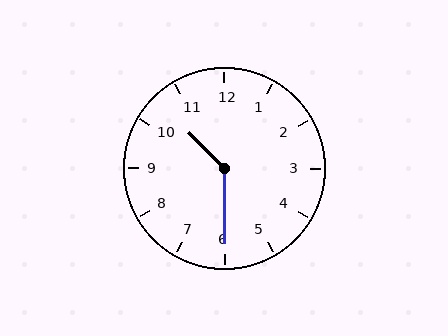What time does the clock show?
10:30.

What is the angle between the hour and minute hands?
Approximately 135 degrees.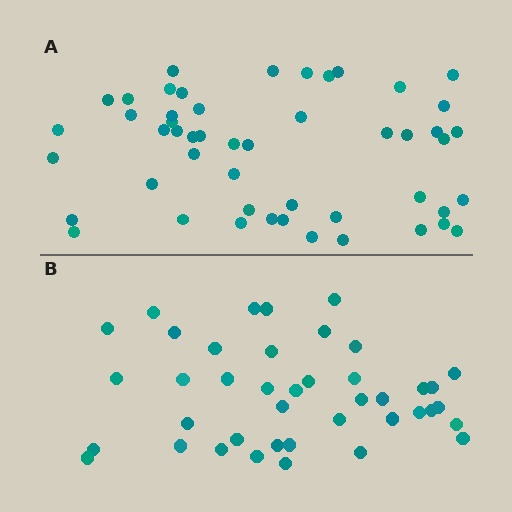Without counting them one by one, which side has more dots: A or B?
Region A (the top region) has more dots.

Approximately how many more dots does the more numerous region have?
Region A has roughly 8 or so more dots than region B.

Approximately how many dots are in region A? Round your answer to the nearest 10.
About 50 dots.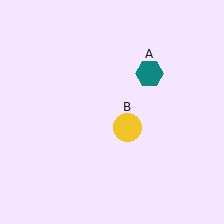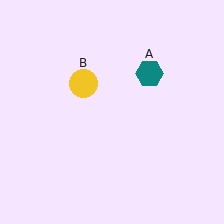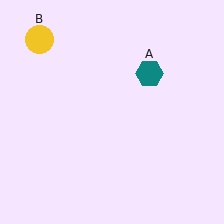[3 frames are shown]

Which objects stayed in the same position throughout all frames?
Teal hexagon (object A) remained stationary.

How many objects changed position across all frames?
1 object changed position: yellow circle (object B).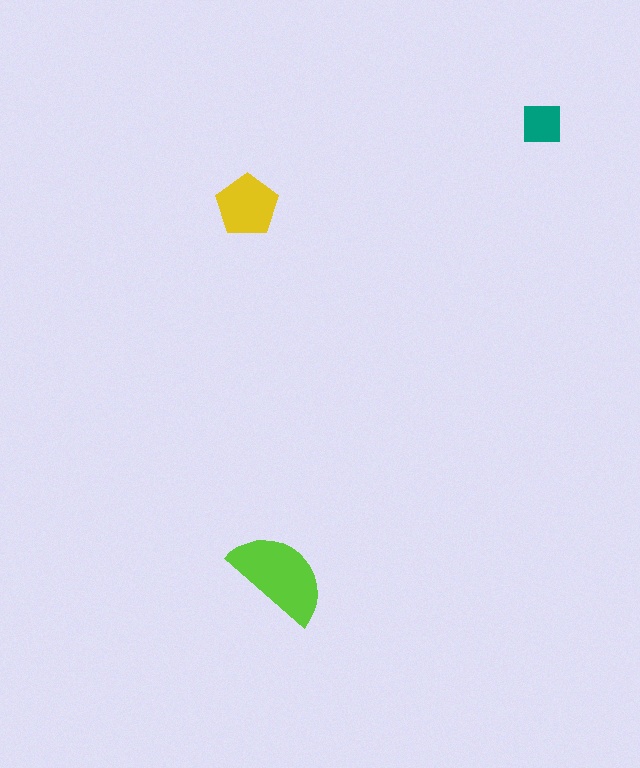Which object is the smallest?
The teal square.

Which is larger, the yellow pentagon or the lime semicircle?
The lime semicircle.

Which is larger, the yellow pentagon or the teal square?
The yellow pentagon.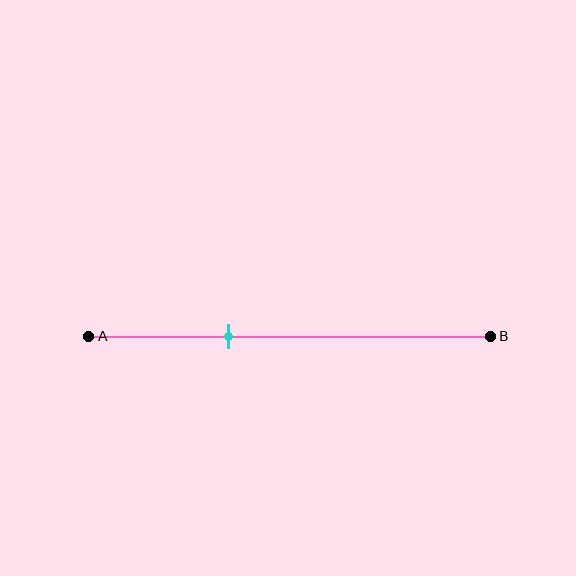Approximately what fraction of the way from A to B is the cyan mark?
The cyan mark is approximately 35% of the way from A to B.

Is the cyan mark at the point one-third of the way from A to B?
Yes, the mark is approximately at the one-third point.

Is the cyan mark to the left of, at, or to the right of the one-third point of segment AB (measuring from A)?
The cyan mark is approximately at the one-third point of segment AB.